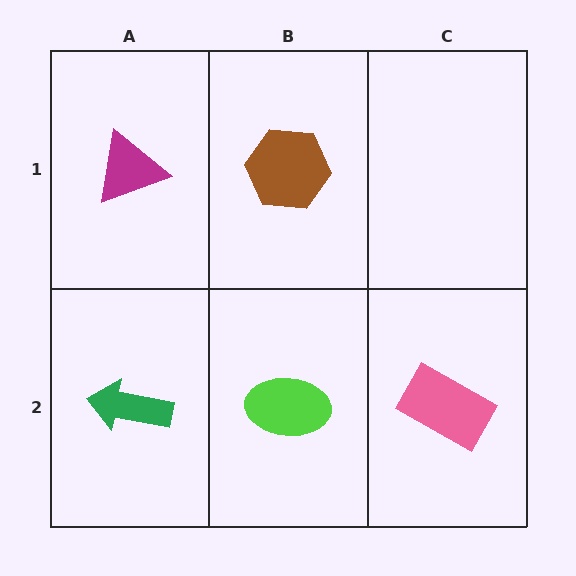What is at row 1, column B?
A brown hexagon.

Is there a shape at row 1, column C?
No, that cell is empty.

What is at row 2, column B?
A lime ellipse.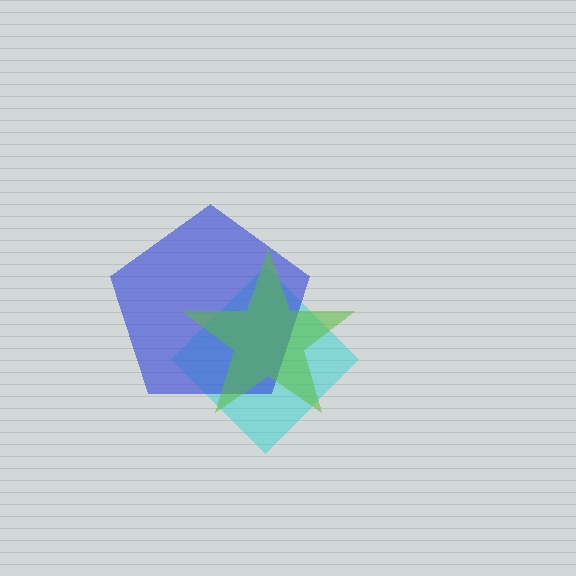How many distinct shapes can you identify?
There are 3 distinct shapes: a cyan diamond, a blue pentagon, a lime star.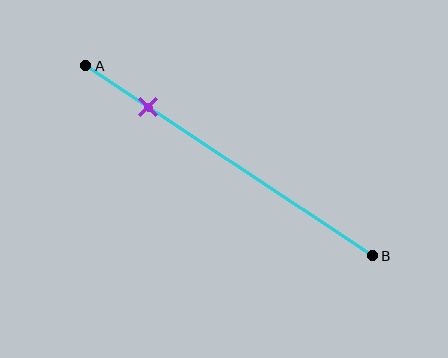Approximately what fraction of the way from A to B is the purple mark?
The purple mark is approximately 20% of the way from A to B.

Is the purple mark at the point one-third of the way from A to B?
No, the mark is at about 20% from A, not at the 33% one-third point.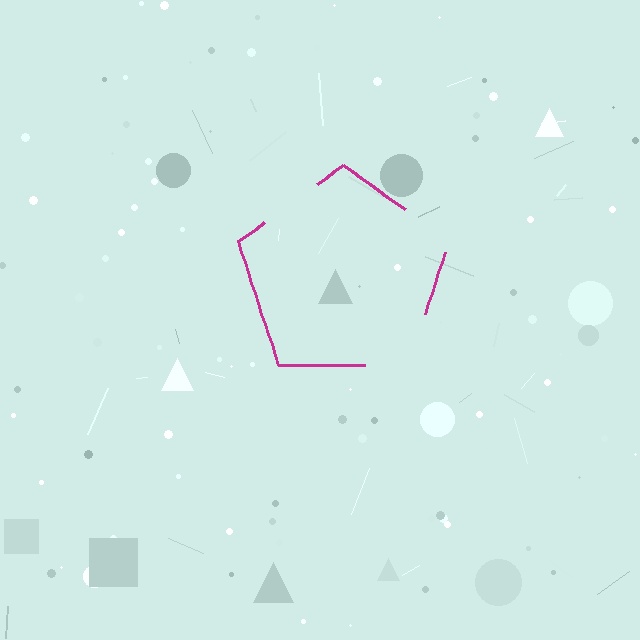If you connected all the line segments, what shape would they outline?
They would outline a pentagon.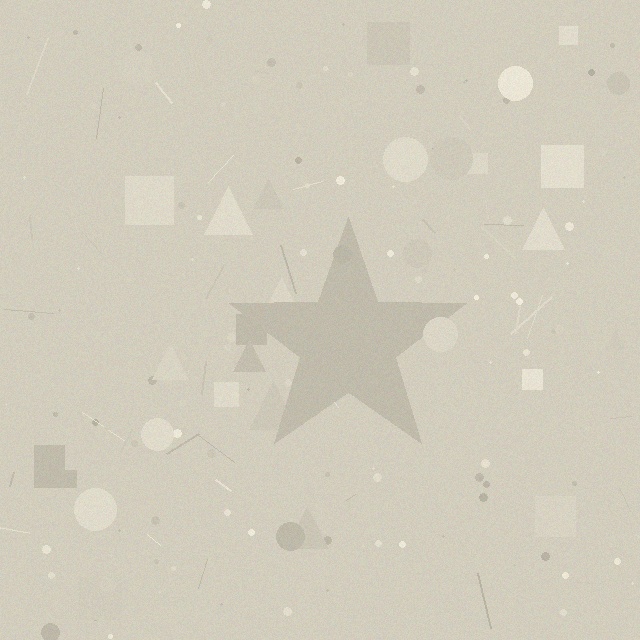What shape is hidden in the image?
A star is hidden in the image.